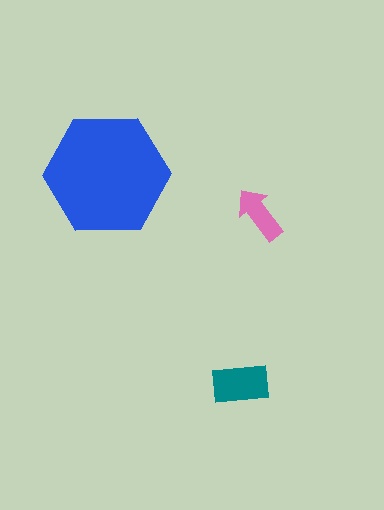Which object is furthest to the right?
The pink arrow is rightmost.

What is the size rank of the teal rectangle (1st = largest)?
2nd.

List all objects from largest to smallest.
The blue hexagon, the teal rectangle, the pink arrow.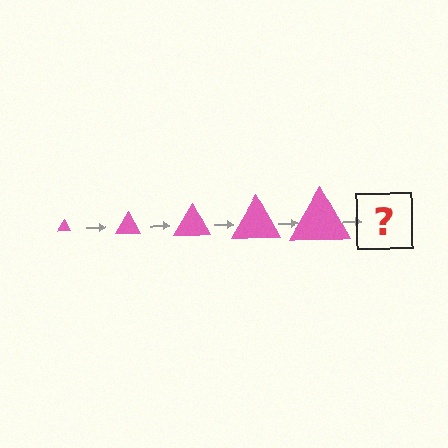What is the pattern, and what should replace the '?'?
The pattern is that the triangle gets progressively larger each step. The '?' should be a pink triangle, larger than the previous one.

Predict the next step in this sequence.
The next step is a pink triangle, larger than the previous one.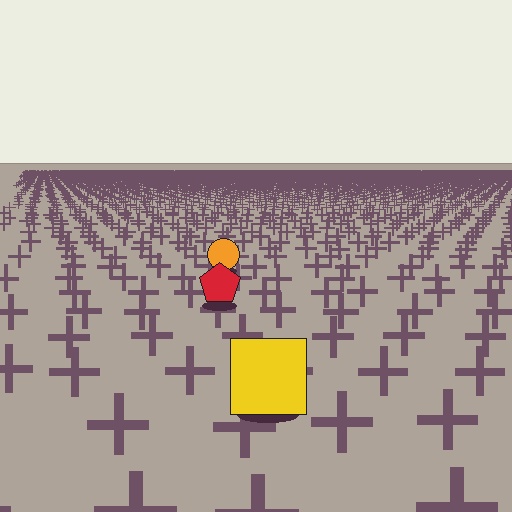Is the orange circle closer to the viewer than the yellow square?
No. The yellow square is closer — you can tell from the texture gradient: the ground texture is coarser near it.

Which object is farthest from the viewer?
The orange circle is farthest from the viewer. It appears smaller and the ground texture around it is denser.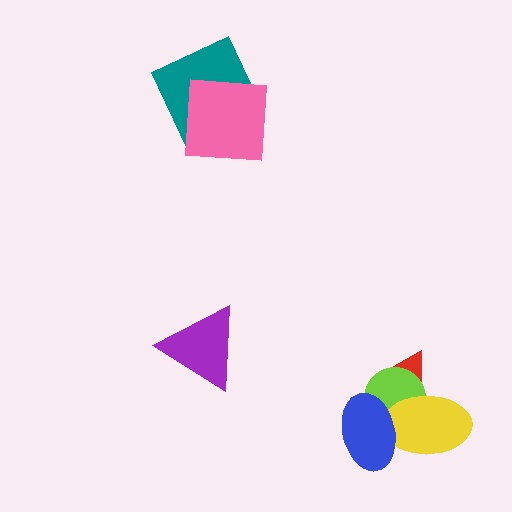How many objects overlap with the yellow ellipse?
3 objects overlap with the yellow ellipse.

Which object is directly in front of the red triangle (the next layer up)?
The lime circle is directly in front of the red triangle.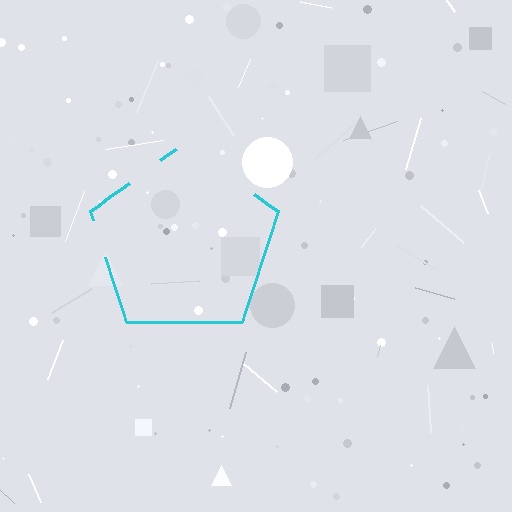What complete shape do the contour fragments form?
The contour fragments form a pentagon.